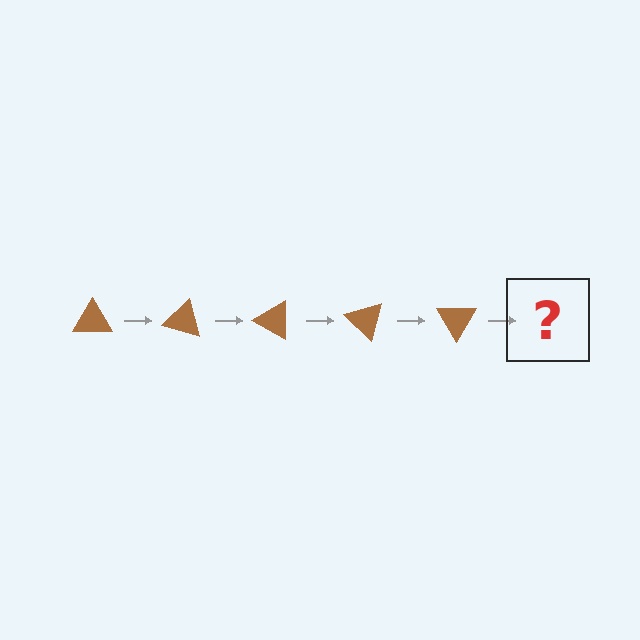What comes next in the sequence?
The next element should be a brown triangle rotated 75 degrees.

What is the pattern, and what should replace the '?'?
The pattern is that the triangle rotates 15 degrees each step. The '?' should be a brown triangle rotated 75 degrees.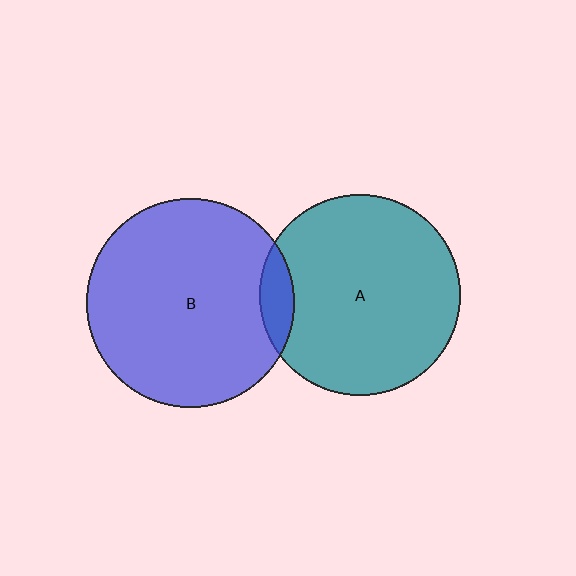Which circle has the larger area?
Circle B (blue).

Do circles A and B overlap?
Yes.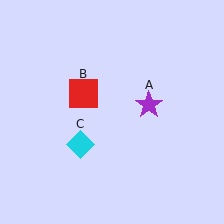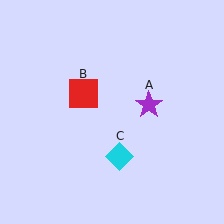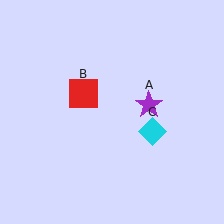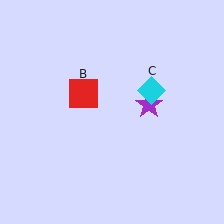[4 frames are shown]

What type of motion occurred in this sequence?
The cyan diamond (object C) rotated counterclockwise around the center of the scene.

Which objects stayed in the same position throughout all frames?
Purple star (object A) and red square (object B) remained stationary.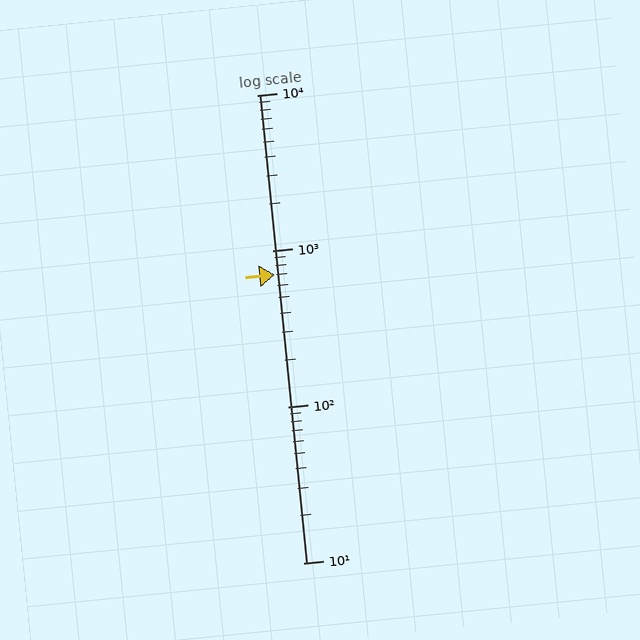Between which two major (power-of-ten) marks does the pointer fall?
The pointer is between 100 and 1000.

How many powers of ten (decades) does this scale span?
The scale spans 3 decades, from 10 to 10000.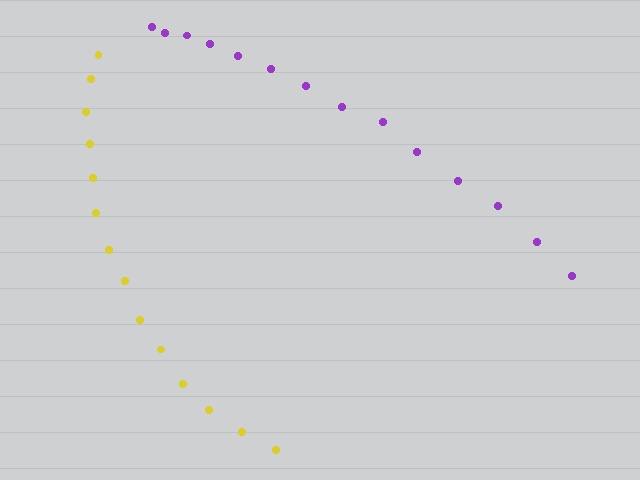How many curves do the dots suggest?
There are 2 distinct paths.